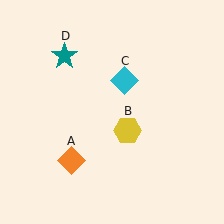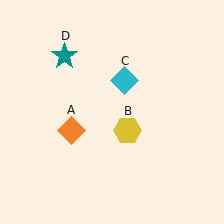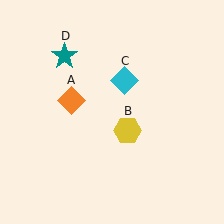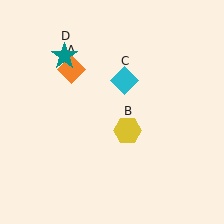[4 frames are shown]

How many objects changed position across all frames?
1 object changed position: orange diamond (object A).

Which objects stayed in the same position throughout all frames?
Yellow hexagon (object B) and cyan diamond (object C) and teal star (object D) remained stationary.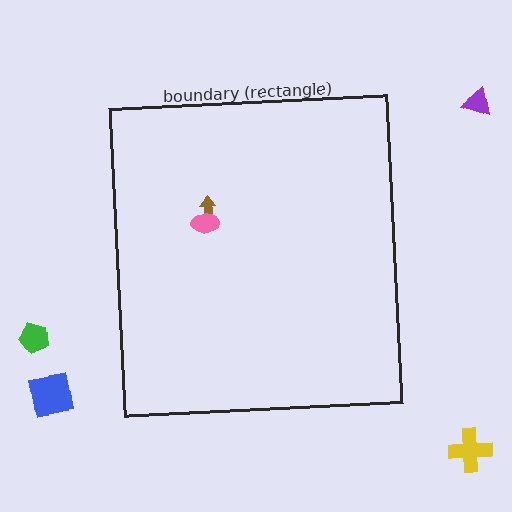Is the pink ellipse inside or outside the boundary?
Inside.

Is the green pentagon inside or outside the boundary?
Outside.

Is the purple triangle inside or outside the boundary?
Outside.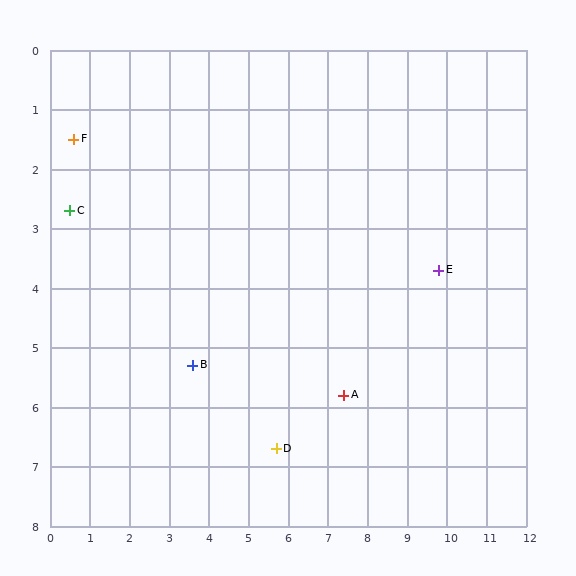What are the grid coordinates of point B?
Point B is at approximately (3.6, 5.3).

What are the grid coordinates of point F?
Point F is at approximately (0.6, 1.5).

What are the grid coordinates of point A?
Point A is at approximately (7.4, 5.8).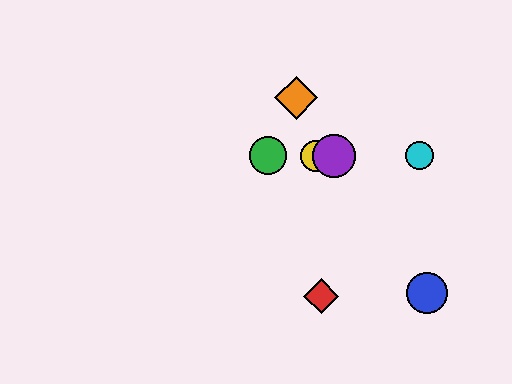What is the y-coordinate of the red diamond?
The red diamond is at y≈296.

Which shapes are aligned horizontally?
The green circle, the yellow circle, the purple circle, the cyan circle are aligned horizontally.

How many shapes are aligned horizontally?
4 shapes (the green circle, the yellow circle, the purple circle, the cyan circle) are aligned horizontally.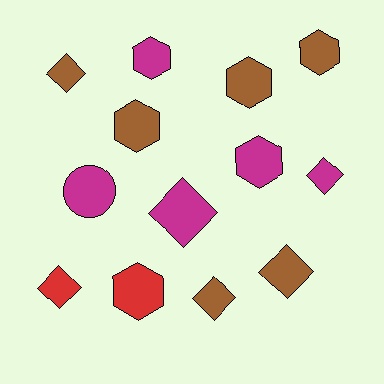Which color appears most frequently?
Brown, with 6 objects.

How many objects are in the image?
There are 13 objects.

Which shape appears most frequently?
Diamond, with 6 objects.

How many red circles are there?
There are no red circles.